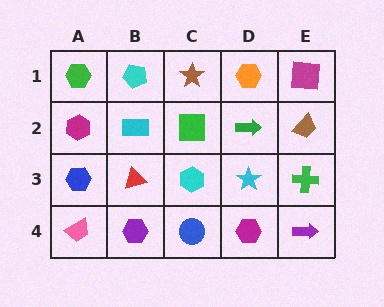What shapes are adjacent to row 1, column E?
A brown trapezoid (row 2, column E), an orange hexagon (row 1, column D).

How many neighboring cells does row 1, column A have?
2.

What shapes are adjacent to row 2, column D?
An orange hexagon (row 1, column D), a cyan star (row 3, column D), a green square (row 2, column C), a brown trapezoid (row 2, column E).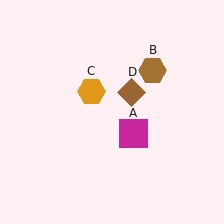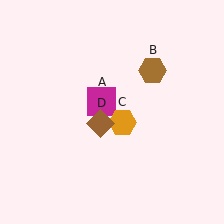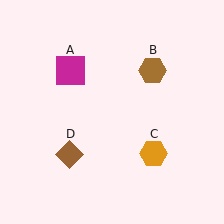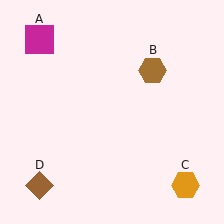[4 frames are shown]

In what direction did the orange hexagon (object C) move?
The orange hexagon (object C) moved down and to the right.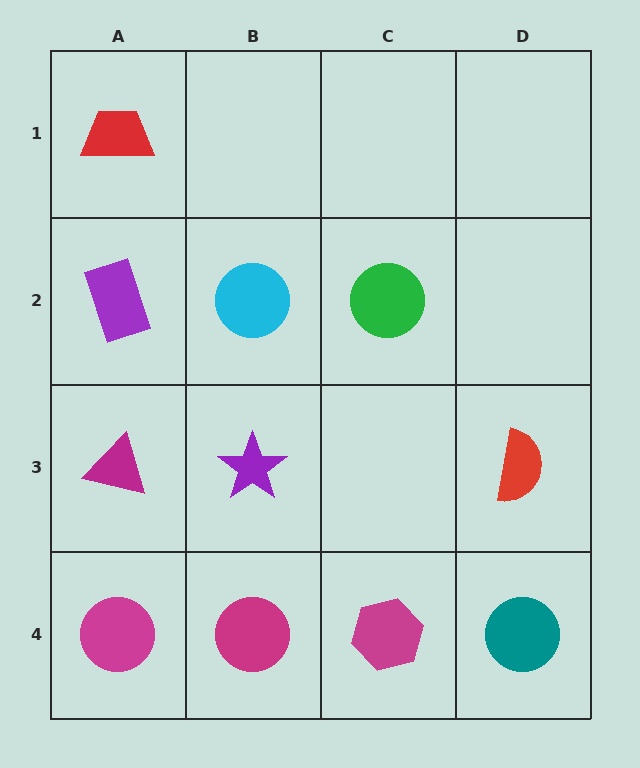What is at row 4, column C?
A magenta hexagon.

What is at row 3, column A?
A magenta triangle.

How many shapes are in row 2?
3 shapes.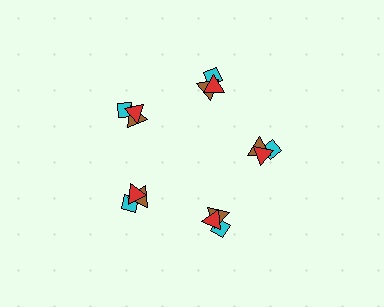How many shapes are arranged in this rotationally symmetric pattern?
There are 15 shapes, arranged in 5 groups of 3.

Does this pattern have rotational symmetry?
Yes, this pattern has 5-fold rotational symmetry. It looks the same after rotating 72 degrees around the center.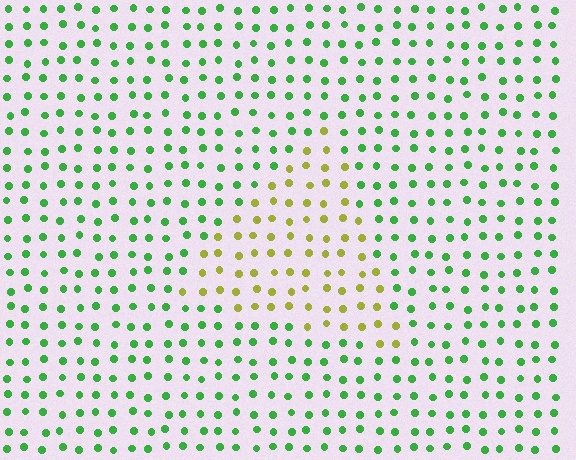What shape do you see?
I see a triangle.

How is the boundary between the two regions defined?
The boundary is defined purely by a slight shift in hue (about 56 degrees). Spacing, size, and orientation are identical on both sides.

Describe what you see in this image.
The image is filled with small green elements in a uniform arrangement. A triangle-shaped region is visible where the elements are tinted to a slightly different hue, forming a subtle color boundary.